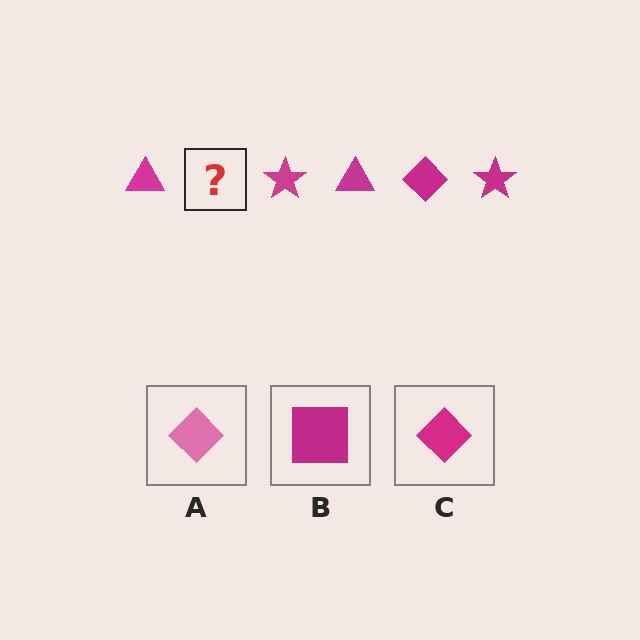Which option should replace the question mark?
Option C.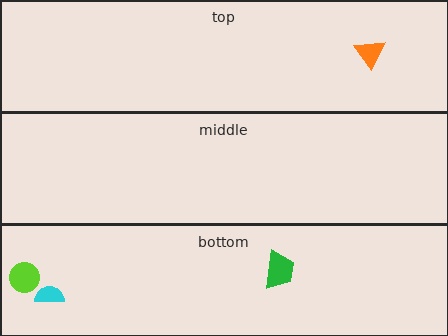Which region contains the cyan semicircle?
The bottom region.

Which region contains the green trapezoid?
The bottom region.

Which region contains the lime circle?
The bottom region.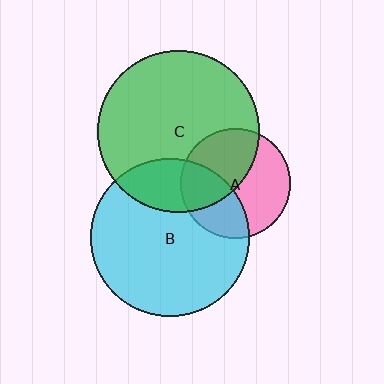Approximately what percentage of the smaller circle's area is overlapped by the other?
Approximately 35%.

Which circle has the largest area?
Circle C (green).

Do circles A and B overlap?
Yes.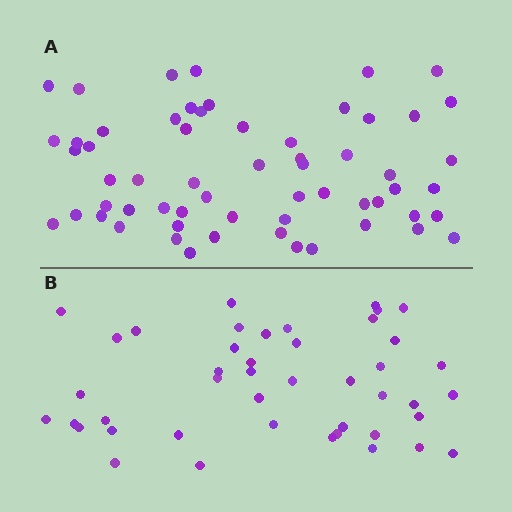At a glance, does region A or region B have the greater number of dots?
Region A (the top region) has more dots.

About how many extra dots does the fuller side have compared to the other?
Region A has approximately 15 more dots than region B.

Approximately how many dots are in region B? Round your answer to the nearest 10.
About 40 dots. (The exact count is 44, which rounds to 40.)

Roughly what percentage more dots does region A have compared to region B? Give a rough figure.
About 35% more.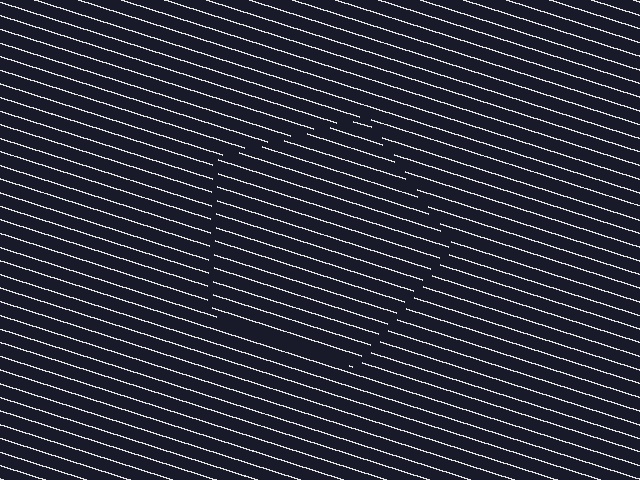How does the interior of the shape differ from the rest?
The interior of the shape contains the same grating, shifted by half a period — the contour is defined by the phase discontinuity where line-ends from the inner and outer gratings abut.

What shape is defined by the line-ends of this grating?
An illusory pentagon. The interior of the shape contains the same grating, shifted by half a period — the contour is defined by the phase discontinuity where line-ends from the inner and outer gratings abut.